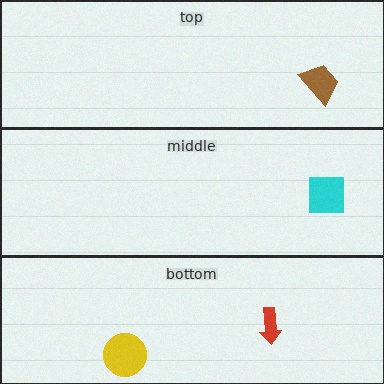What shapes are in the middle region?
The cyan square.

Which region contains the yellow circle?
The bottom region.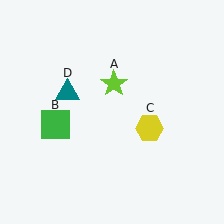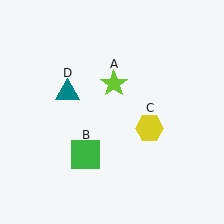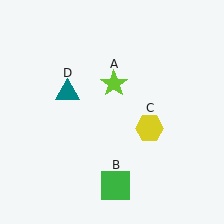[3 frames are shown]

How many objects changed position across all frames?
1 object changed position: green square (object B).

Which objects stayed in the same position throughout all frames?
Lime star (object A) and yellow hexagon (object C) and teal triangle (object D) remained stationary.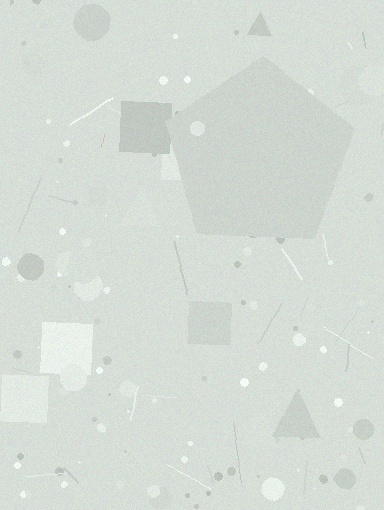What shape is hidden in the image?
A pentagon is hidden in the image.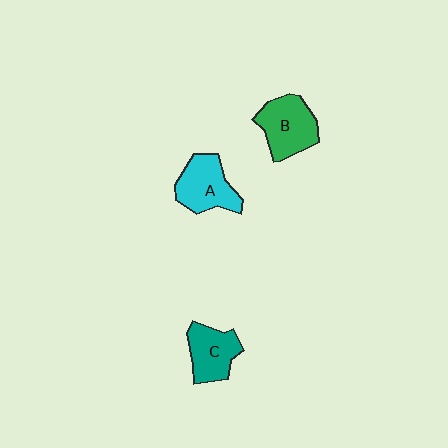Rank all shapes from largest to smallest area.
From largest to smallest: B (green), A (cyan), C (teal).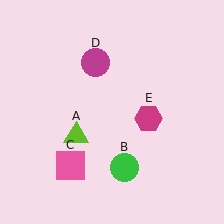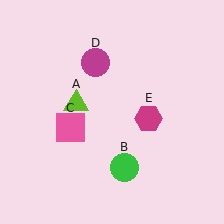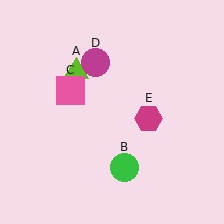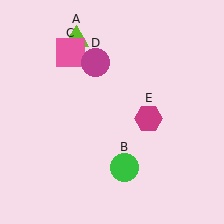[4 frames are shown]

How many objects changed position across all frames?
2 objects changed position: lime triangle (object A), pink square (object C).